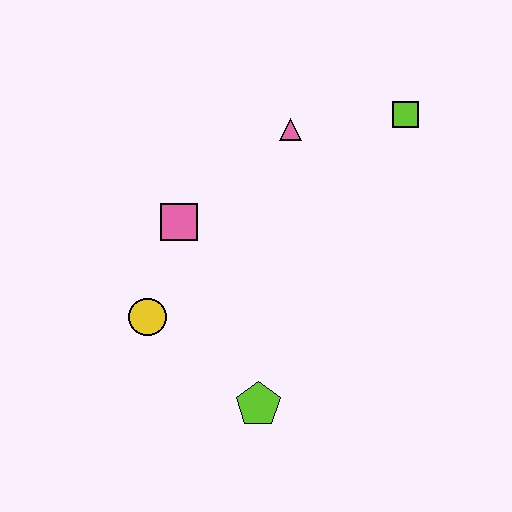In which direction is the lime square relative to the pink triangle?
The lime square is to the right of the pink triangle.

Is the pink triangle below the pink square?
No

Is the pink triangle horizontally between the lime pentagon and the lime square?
Yes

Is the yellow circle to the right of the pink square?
No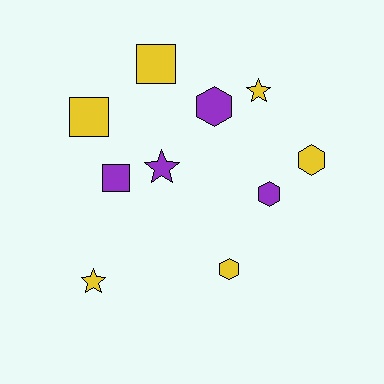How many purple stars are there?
There is 1 purple star.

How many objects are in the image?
There are 10 objects.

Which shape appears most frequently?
Hexagon, with 4 objects.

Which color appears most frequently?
Yellow, with 6 objects.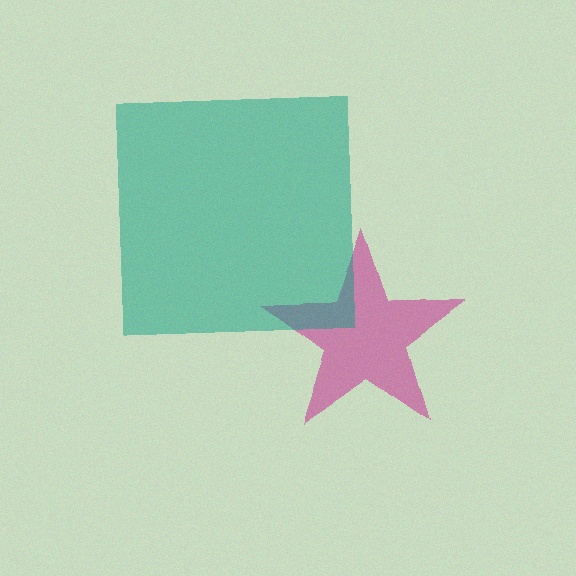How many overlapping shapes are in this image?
There are 2 overlapping shapes in the image.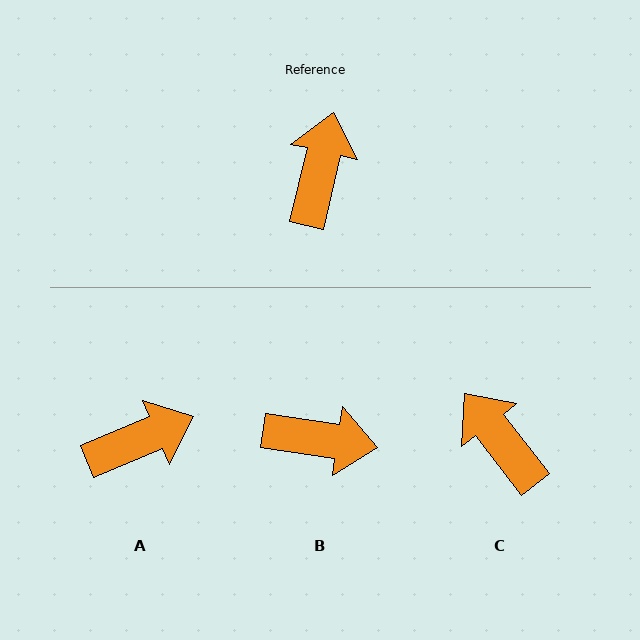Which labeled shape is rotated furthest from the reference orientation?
B, about 85 degrees away.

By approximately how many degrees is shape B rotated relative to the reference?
Approximately 85 degrees clockwise.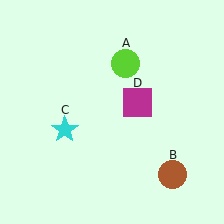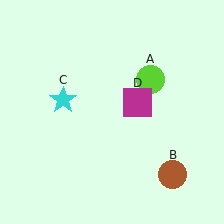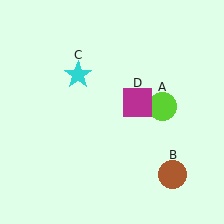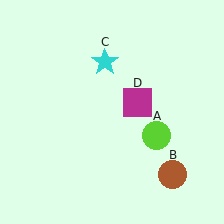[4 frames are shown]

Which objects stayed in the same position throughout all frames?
Brown circle (object B) and magenta square (object D) remained stationary.